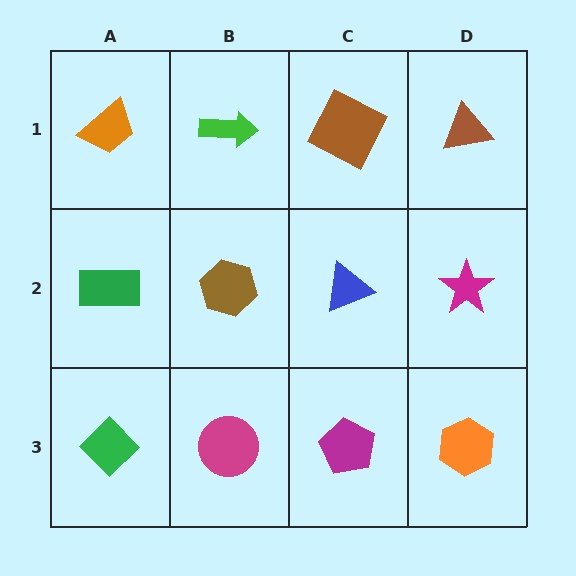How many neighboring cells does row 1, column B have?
3.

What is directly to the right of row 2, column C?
A magenta star.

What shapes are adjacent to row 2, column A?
An orange trapezoid (row 1, column A), a green diamond (row 3, column A), a brown hexagon (row 2, column B).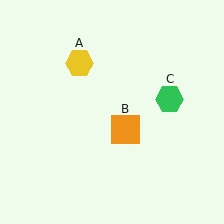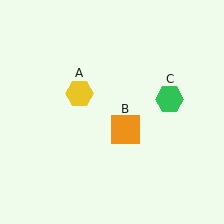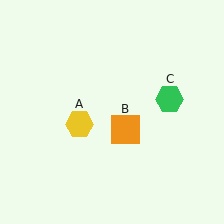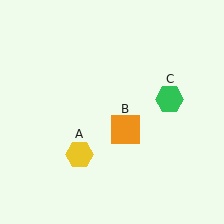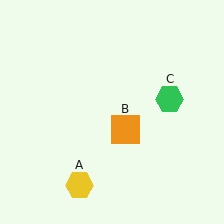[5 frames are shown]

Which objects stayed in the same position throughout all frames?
Orange square (object B) and green hexagon (object C) remained stationary.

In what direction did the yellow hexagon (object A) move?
The yellow hexagon (object A) moved down.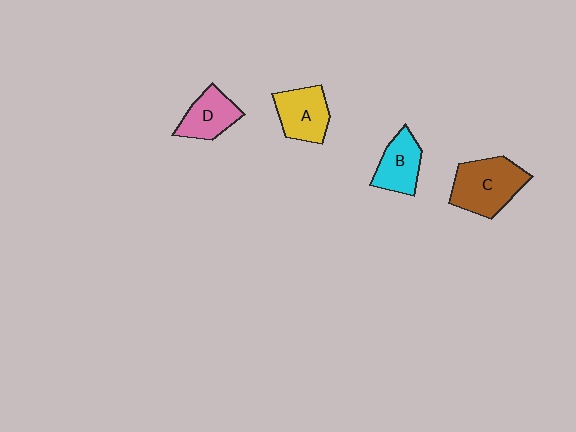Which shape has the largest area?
Shape C (brown).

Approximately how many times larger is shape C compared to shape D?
Approximately 1.5 times.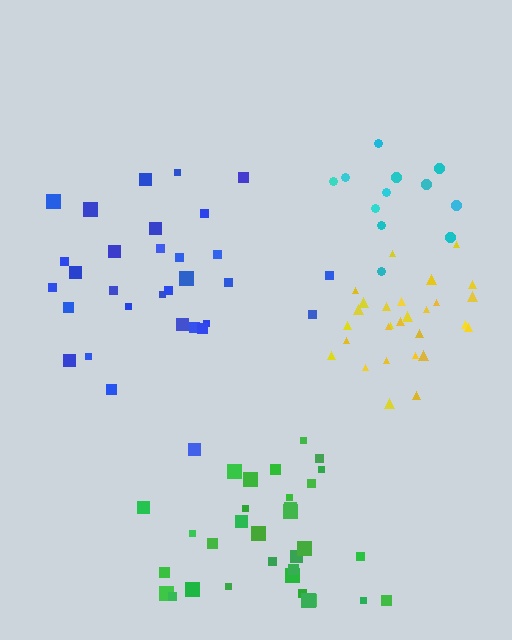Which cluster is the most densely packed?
Yellow.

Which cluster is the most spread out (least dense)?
Blue.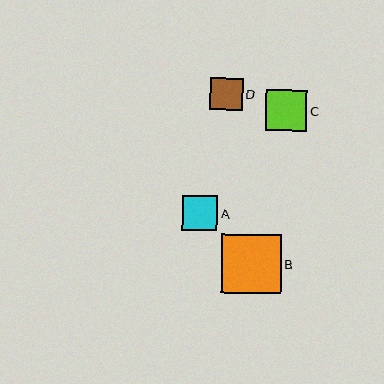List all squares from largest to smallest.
From largest to smallest: B, C, A, D.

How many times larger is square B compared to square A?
Square B is approximately 1.7 times the size of square A.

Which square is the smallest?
Square D is the smallest with a size of approximately 33 pixels.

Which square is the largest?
Square B is the largest with a size of approximately 59 pixels.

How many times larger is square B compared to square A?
Square B is approximately 1.7 times the size of square A.